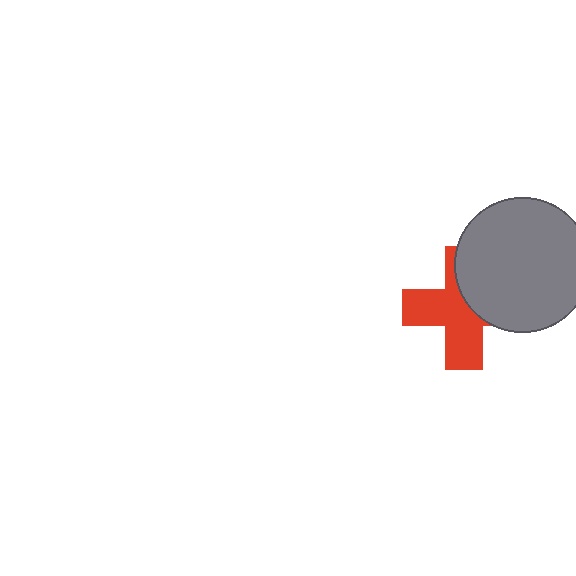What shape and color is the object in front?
The object in front is a gray circle.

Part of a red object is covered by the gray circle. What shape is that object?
It is a cross.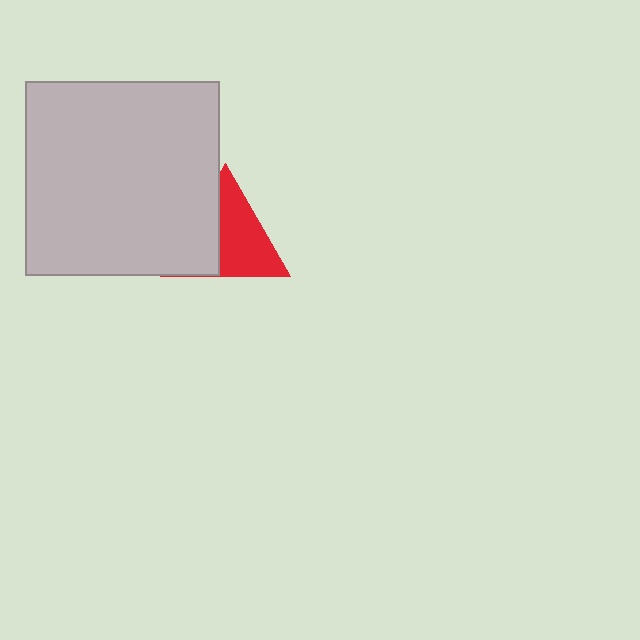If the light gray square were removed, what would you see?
You would see the complete red triangle.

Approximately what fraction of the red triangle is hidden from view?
Roughly 40% of the red triangle is hidden behind the light gray square.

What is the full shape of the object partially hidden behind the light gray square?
The partially hidden object is a red triangle.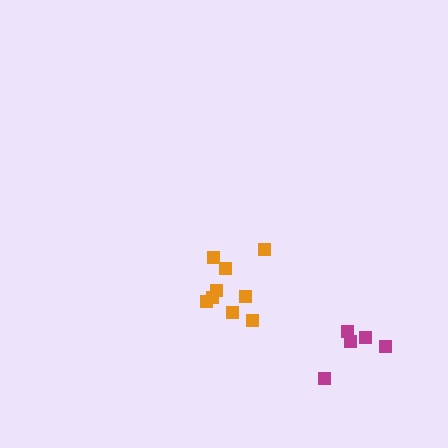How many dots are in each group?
Group 1: 9 dots, Group 2: 5 dots (14 total).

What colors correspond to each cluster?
The clusters are colored: orange, magenta.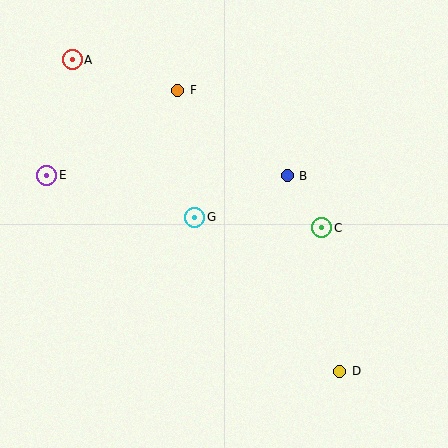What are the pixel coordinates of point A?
Point A is at (72, 60).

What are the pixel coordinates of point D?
Point D is at (340, 371).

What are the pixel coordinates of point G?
Point G is at (195, 217).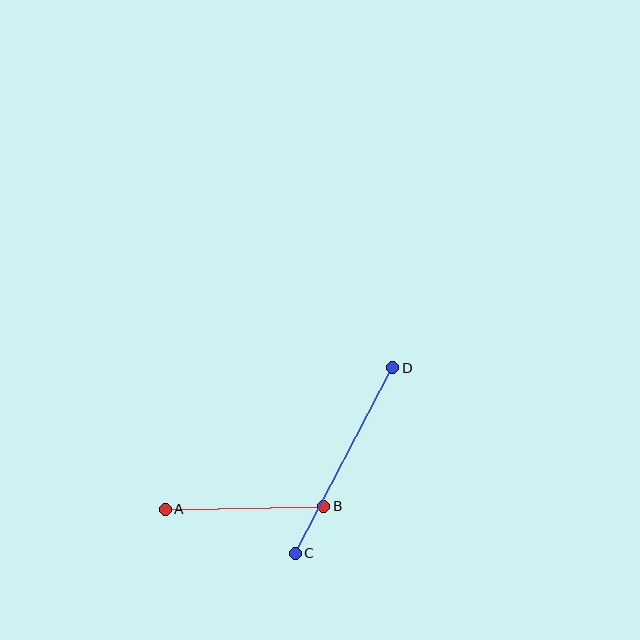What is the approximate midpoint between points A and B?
The midpoint is at approximately (245, 508) pixels.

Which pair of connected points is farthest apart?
Points C and D are farthest apart.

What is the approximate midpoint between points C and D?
The midpoint is at approximately (344, 461) pixels.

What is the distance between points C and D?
The distance is approximately 210 pixels.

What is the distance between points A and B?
The distance is approximately 158 pixels.